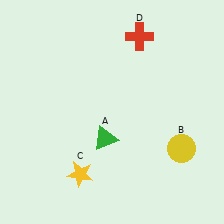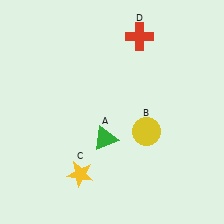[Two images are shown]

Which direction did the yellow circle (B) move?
The yellow circle (B) moved left.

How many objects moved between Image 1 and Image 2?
1 object moved between the two images.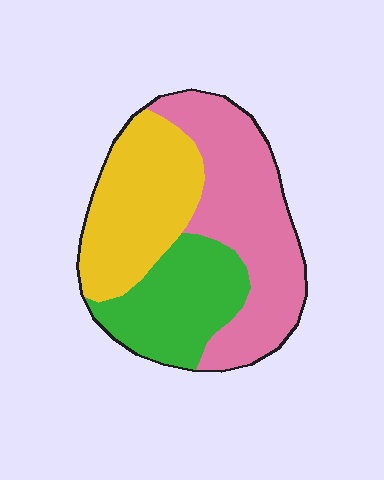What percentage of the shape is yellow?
Yellow takes up between a quarter and a half of the shape.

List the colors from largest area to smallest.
From largest to smallest: pink, yellow, green.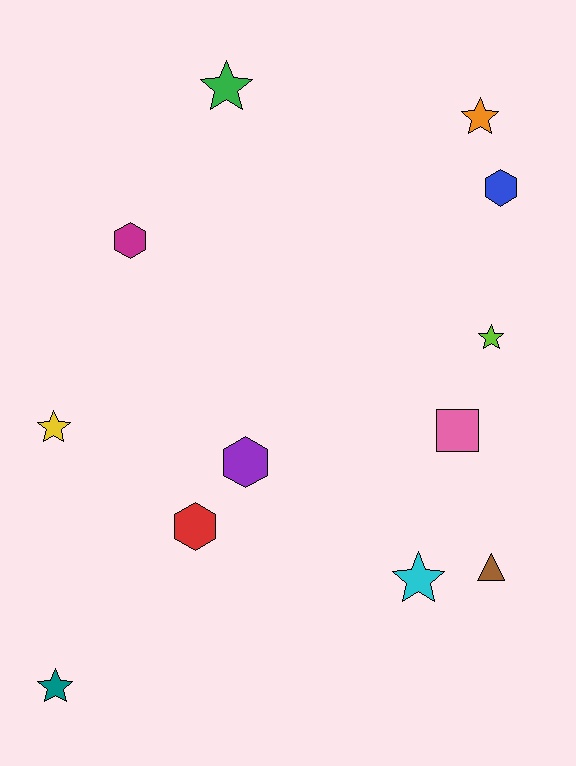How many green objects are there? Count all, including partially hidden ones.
There is 1 green object.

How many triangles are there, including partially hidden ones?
There is 1 triangle.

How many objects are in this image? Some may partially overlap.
There are 12 objects.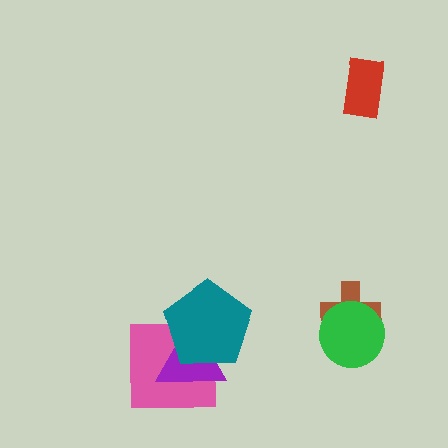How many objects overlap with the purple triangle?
2 objects overlap with the purple triangle.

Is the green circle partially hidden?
No, no other shape covers it.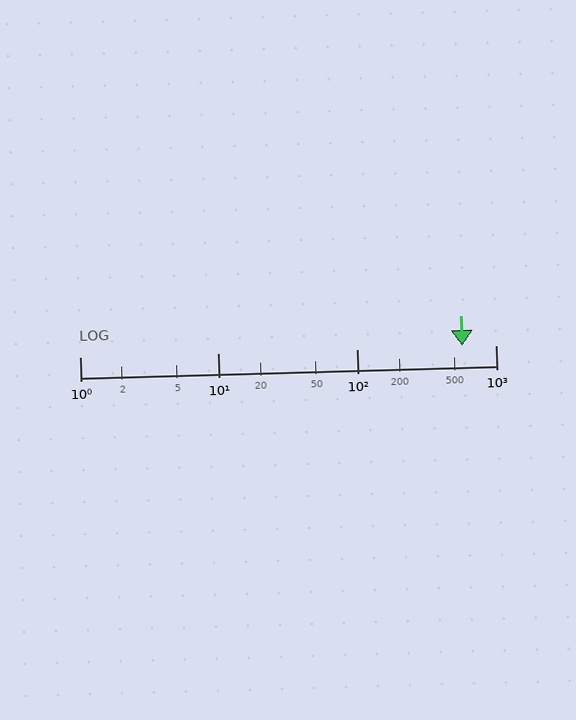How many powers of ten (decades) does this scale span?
The scale spans 3 decades, from 1 to 1000.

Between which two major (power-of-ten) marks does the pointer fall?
The pointer is between 100 and 1000.